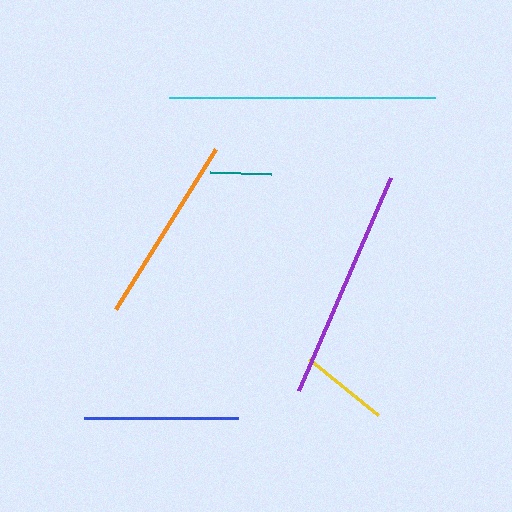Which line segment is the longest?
The cyan line is the longest at approximately 267 pixels.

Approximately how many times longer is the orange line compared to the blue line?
The orange line is approximately 1.2 times the length of the blue line.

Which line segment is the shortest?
The teal line is the shortest at approximately 61 pixels.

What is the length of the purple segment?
The purple segment is approximately 232 pixels long.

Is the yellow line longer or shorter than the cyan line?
The cyan line is longer than the yellow line.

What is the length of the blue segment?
The blue segment is approximately 153 pixels long.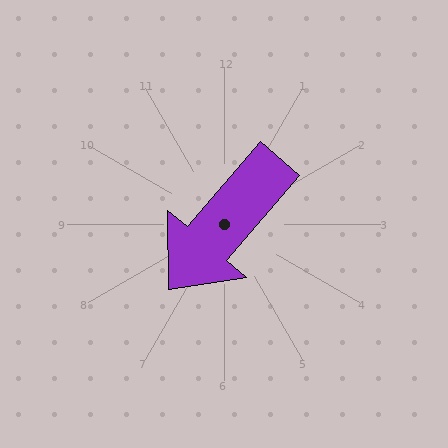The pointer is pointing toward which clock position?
Roughly 7 o'clock.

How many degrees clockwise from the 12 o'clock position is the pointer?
Approximately 220 degrees.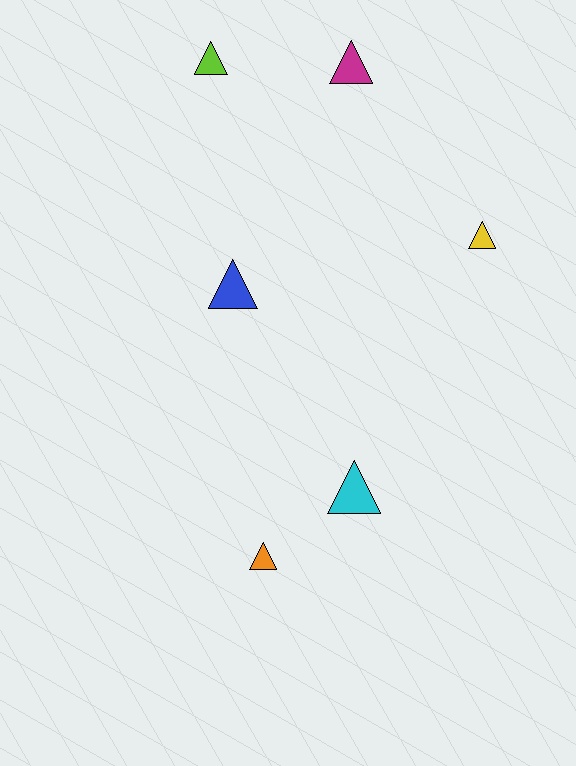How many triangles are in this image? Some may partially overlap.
There are 6 triangles.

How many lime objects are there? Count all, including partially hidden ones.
There is 1 lime object.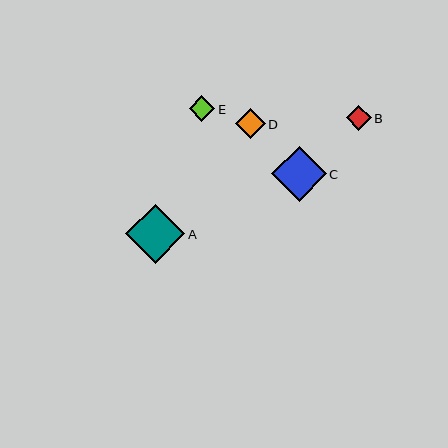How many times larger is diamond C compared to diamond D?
Diamond C is approximately 1.8 times the size of diamond D.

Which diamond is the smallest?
Diamond B is the smallest with a size of approximately 25 pixels.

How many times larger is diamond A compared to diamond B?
Diamond A is approximately 2.4 times the size of diamond B.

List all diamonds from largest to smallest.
From largest to smallest: A, C, D, E, B.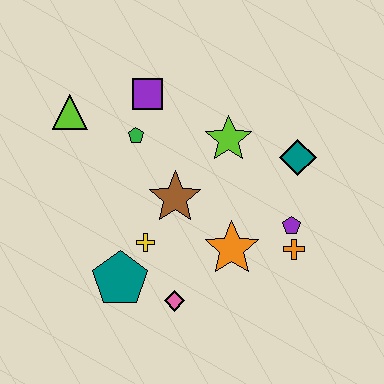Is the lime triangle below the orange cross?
No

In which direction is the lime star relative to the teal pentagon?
The lime star is above the teal pentagon.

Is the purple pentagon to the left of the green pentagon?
No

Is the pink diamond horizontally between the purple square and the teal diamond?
Yes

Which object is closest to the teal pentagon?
The yellow cross is closest to the teal pentagon.